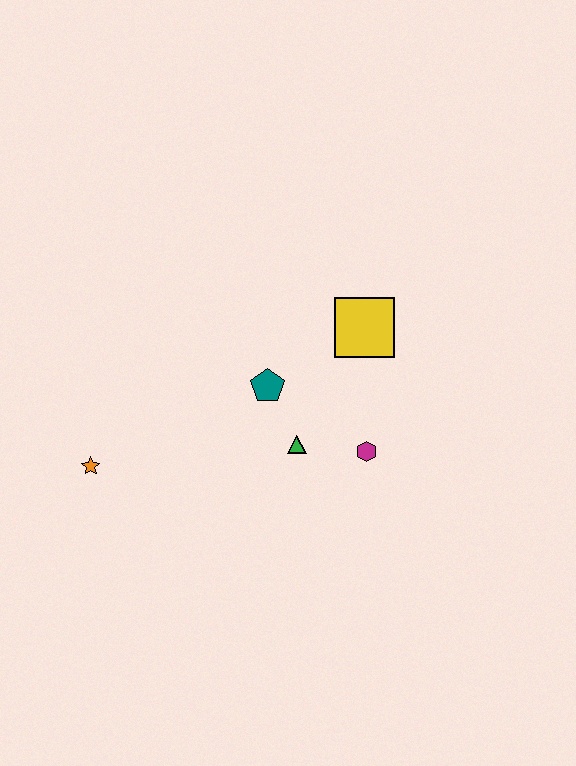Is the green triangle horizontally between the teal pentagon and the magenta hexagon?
Yes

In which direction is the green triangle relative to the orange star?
The green triangle is to the right of the orange star.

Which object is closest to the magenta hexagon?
The green triangle is closest to the magenta hexagon.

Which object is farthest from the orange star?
The yellow square is farthest from the orange star.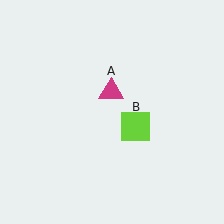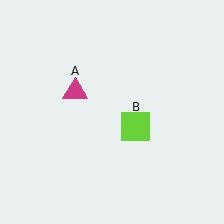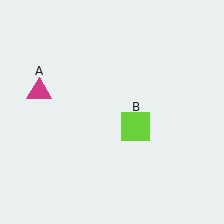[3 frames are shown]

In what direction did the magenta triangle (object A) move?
The magenta triangle (object A) moved left.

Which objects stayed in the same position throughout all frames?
Lime square (object B) remained stationary.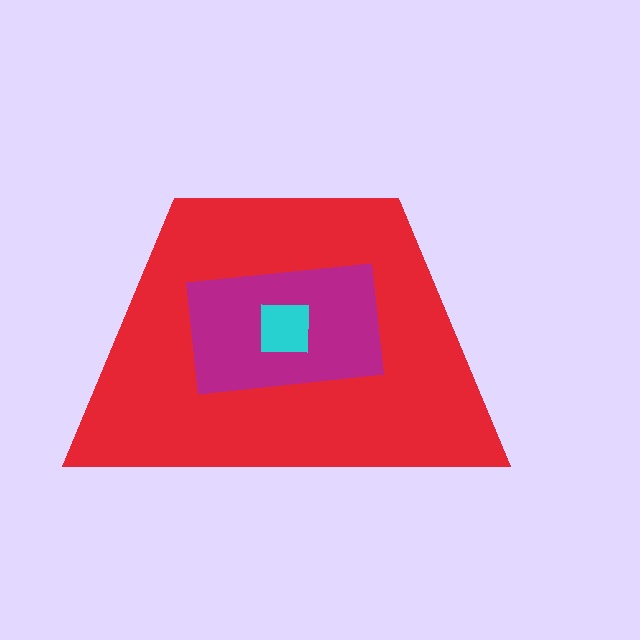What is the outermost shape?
The red trapezoid.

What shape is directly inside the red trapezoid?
The magenta rectangle.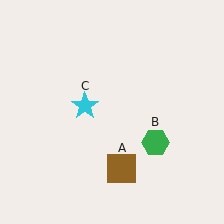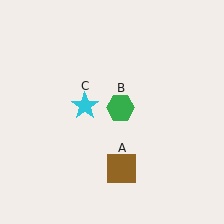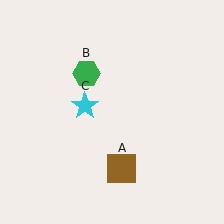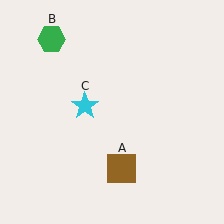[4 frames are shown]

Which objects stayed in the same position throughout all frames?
Brown square (object A) and cyan star (object C) remained stationary.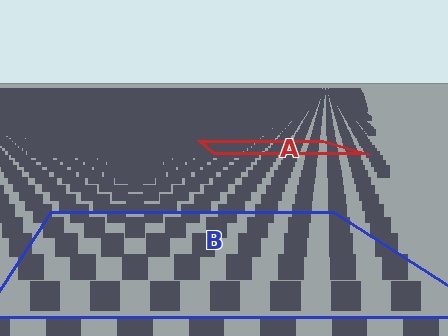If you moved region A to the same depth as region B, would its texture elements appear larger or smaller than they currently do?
They would appear larger. At a closer depth, the same texture elements are projected at a bigger on-screen size.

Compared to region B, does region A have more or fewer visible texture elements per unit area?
Region A has more texture elements per unit area — they are packed more densely because it is farther away.